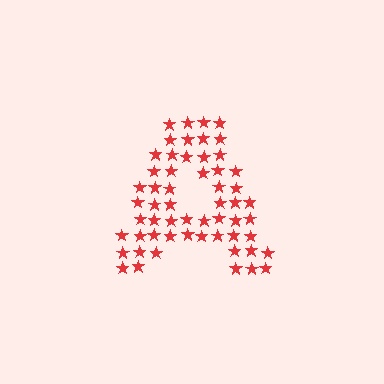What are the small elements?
The small elements are stars.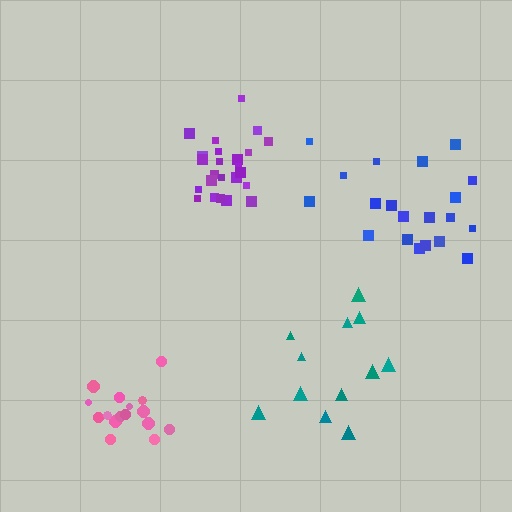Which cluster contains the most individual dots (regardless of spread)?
Purple (24).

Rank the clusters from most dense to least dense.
purple, pink, blue, teal.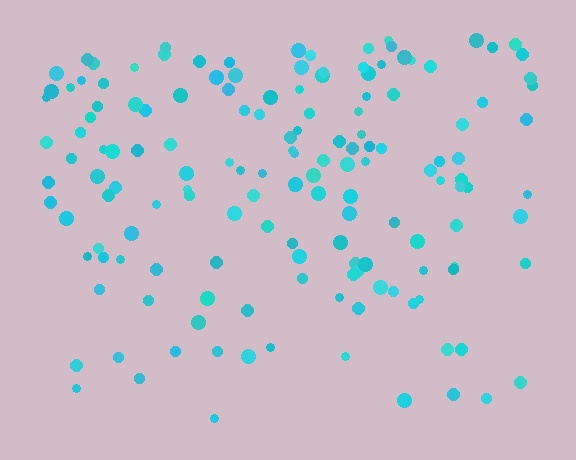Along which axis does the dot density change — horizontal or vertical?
Vertical.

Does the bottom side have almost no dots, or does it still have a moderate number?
Still a moderate number, just noticeably fewer than the top.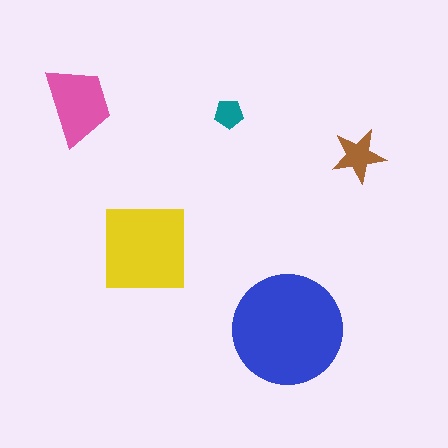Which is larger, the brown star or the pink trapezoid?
The pink trapezoid.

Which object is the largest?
The blue circle.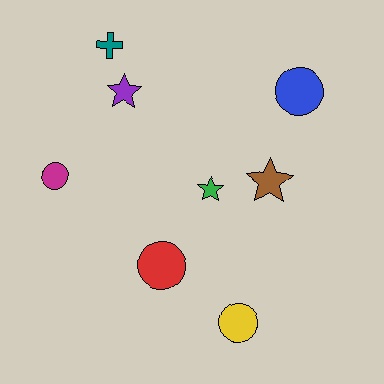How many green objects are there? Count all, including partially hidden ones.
There is 1 green object.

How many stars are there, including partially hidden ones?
There are 3 stars.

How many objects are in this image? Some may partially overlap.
There are 8 objects.